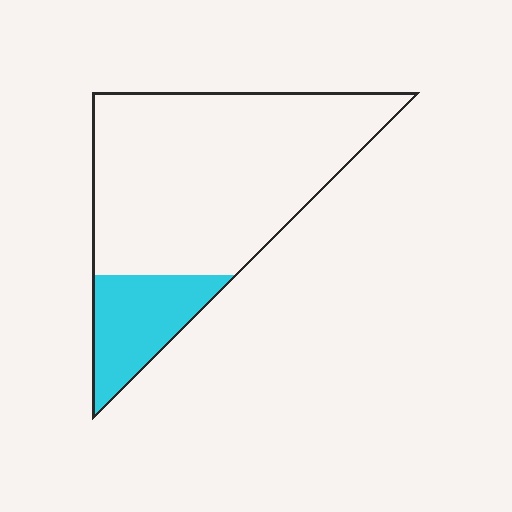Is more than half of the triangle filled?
No.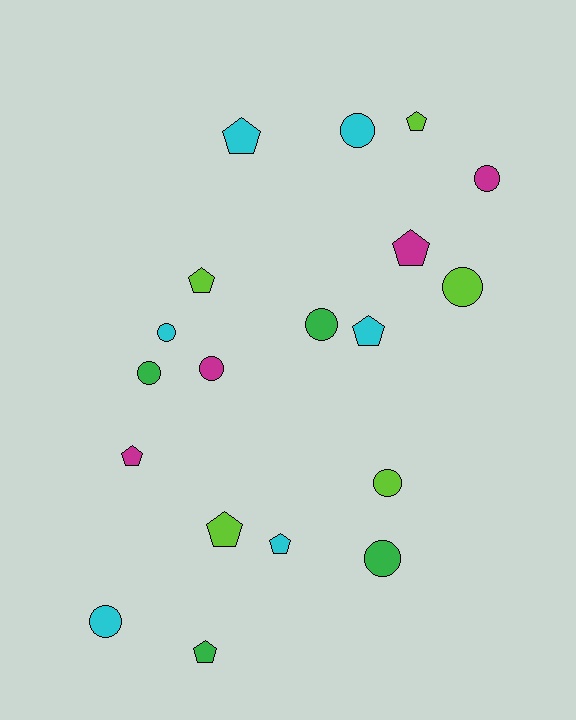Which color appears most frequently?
Cyan, with 6 objects.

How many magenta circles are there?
There are 2 magenta circles.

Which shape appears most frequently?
Circle, with 10 objects.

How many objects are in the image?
There are 19 objects.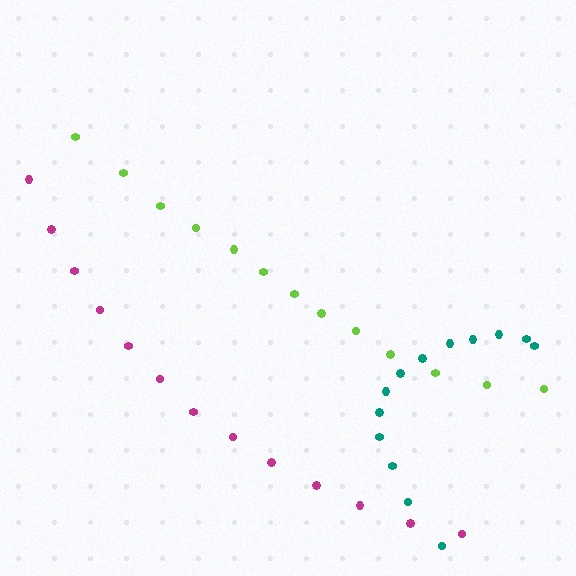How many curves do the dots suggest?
There are 3 distinct paths.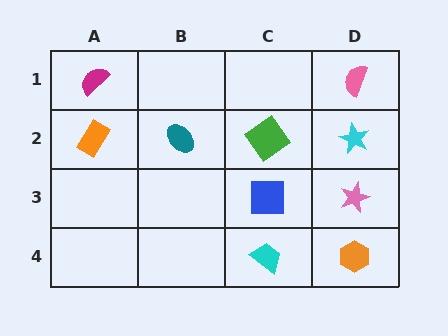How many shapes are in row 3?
2 shapes.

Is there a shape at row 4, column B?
No, that cell is empty.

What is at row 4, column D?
An orange hexagon.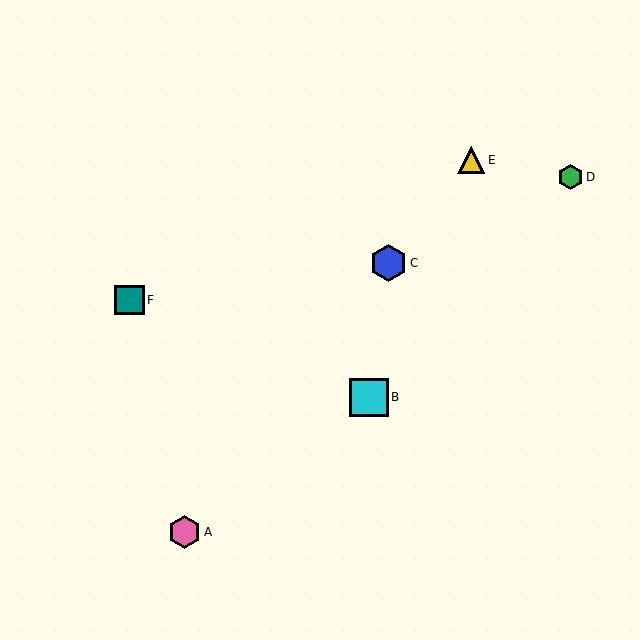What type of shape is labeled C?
Shape C is a blue hexagon.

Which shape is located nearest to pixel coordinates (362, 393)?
The cyan square (labeled B) at (369, 397) is nearest to that location.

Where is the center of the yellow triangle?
The center of the yellow triangle is at (471, 160).